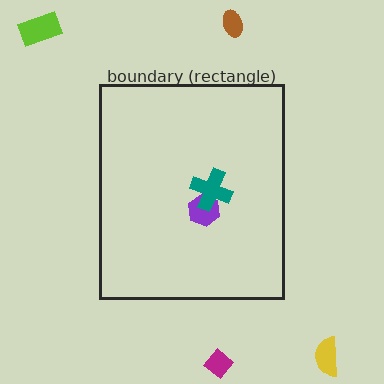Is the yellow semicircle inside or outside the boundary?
Outside.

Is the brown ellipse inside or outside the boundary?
Outside.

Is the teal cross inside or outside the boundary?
Inside.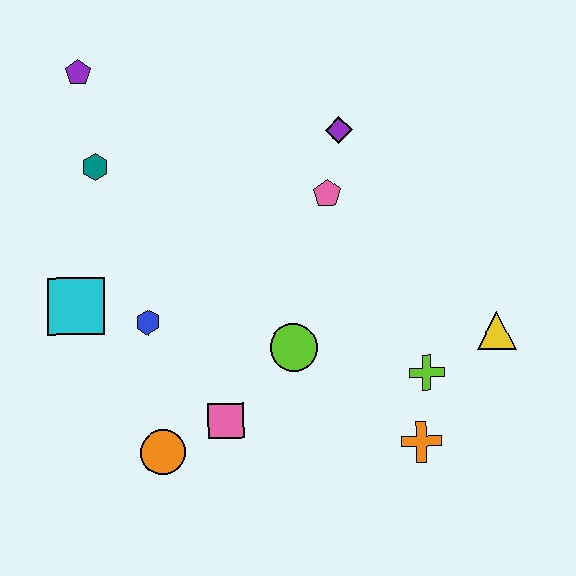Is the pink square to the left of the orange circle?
No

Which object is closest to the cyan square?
The blue hexagon is closest to the cyan square.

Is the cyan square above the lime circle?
Yes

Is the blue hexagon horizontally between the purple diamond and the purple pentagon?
Yes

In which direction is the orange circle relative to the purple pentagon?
The orange circle is below the purple pentagon.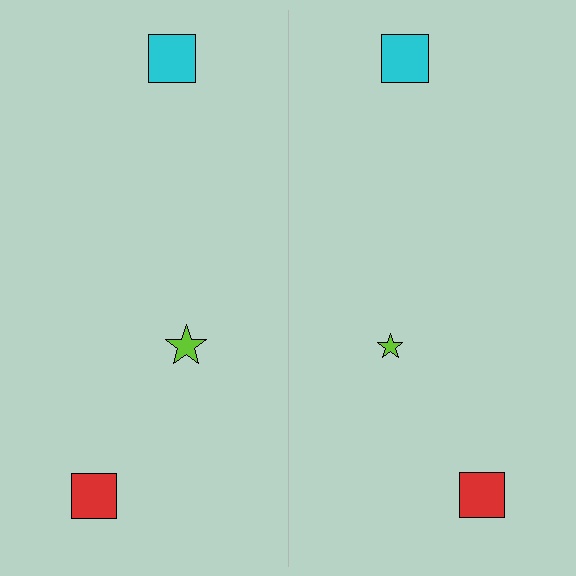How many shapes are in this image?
There are 6 shapes in this image.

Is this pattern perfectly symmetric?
No, the pattern is not perfectly symmetric. The lime star on the right side has a different size than its mirror counterpart.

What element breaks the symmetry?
The lime star on the right side has a different size than its mirror counterpart.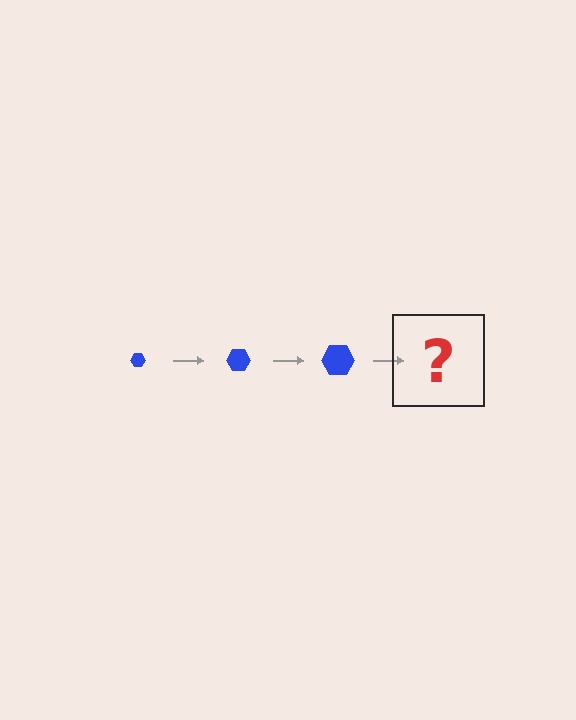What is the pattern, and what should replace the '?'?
The pattern is that the hexagon gets progressively larger each step. The '?' should be a blue hexagon, larger than the previous one.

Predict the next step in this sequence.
The next step is a blue hexagon, larger than the previous one.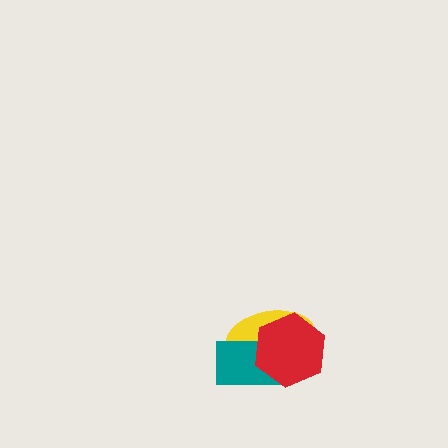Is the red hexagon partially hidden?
No, no other shape covers it.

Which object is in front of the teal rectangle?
The red hexagon is in front of the teal rectangle.